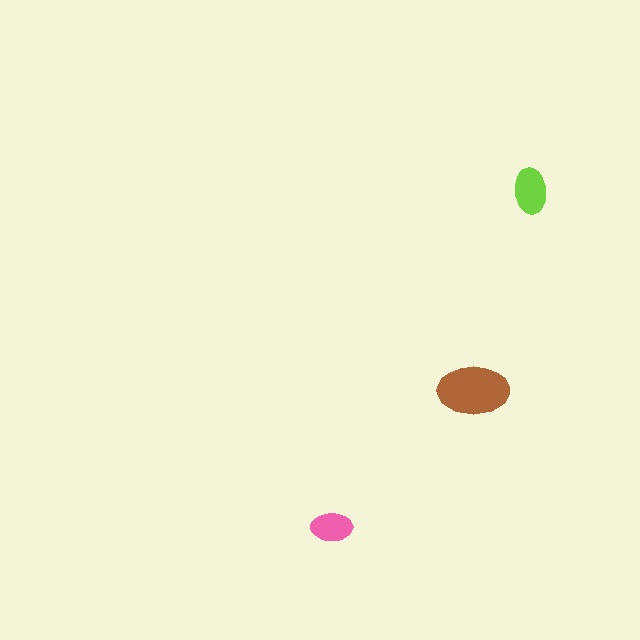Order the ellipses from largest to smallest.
the brown one, the lime one, the pink one.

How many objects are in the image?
There are 3 objects in the image.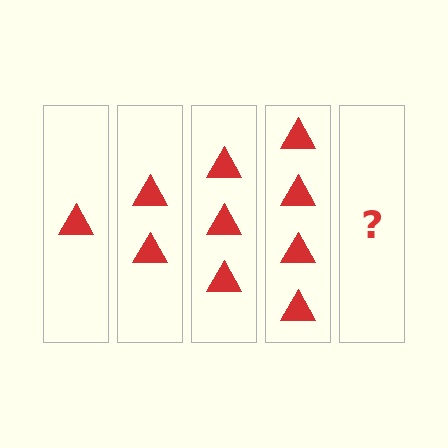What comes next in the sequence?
The next element should be 5 triangles.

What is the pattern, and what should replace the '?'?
The pattern is that each step adds one more triangle. The '?' should be 5 triangles.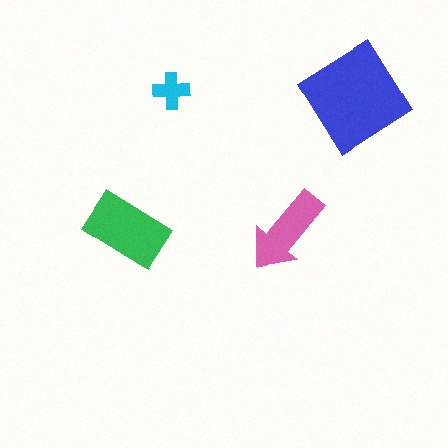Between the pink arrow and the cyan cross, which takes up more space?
The pink arrow.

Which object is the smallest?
The cyan cross.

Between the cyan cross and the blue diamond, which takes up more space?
The blue diamond.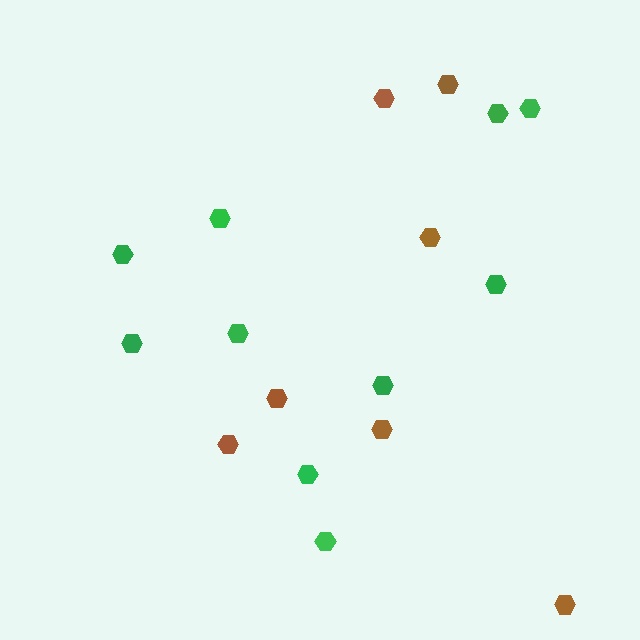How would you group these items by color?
There are 2 groups: one group of brown hexagons (7) and one group of green hexagons (10).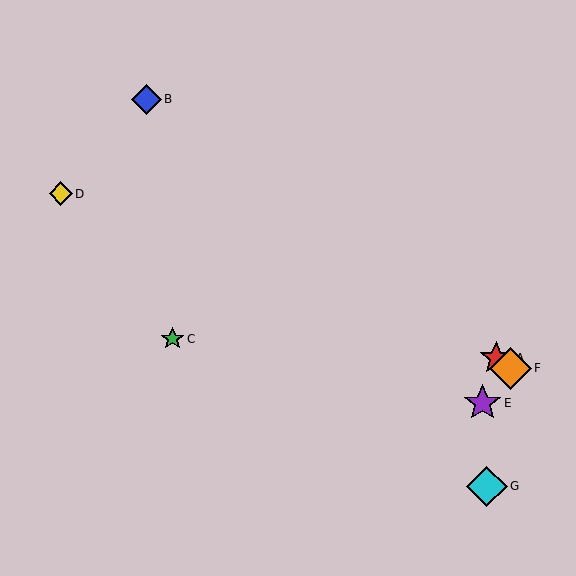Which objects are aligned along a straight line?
Objects A, B, F are aligned along a straight line.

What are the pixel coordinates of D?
Object D is at (61, 194).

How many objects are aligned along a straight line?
3 objects (A, B, F) are aligned along a straight line.